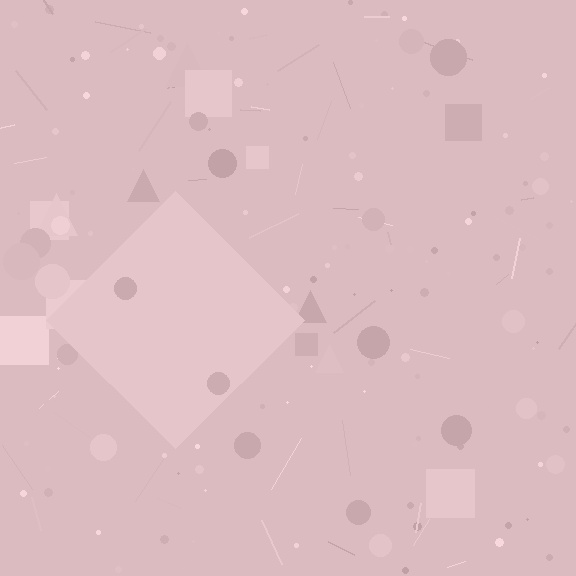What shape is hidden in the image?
A diamond is hidden in the image.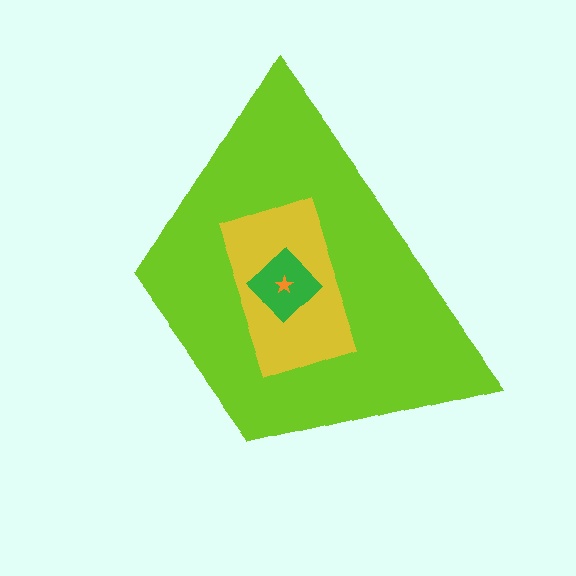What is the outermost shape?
The lime trapezoid.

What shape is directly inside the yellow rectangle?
The green diamond.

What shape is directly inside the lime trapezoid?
The yellow rectangle.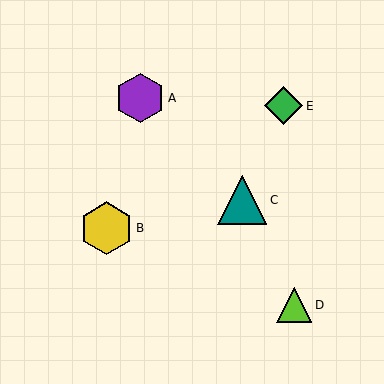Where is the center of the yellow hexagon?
The center of the yellow hexagon is at (106, 228).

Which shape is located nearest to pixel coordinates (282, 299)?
The lime triangle (labeled D) at (294, 305) is nearest to that location.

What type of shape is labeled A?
Shape A is a purple hexagon.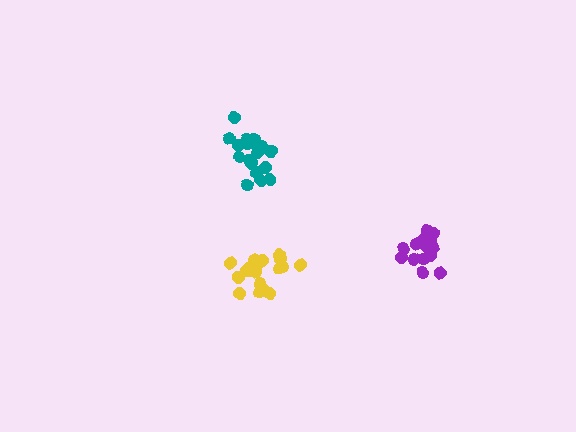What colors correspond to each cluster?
The clusters are colored: yellow, teal, purple.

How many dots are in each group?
Group 1: 20 dots, Group 2: 19 dots, Group 3: 15 dots (54 total).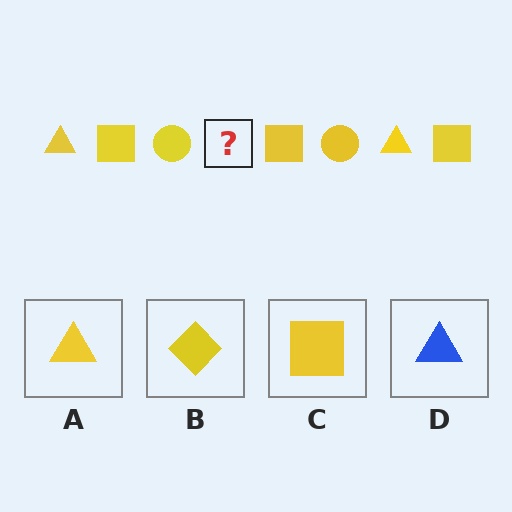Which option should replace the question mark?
Option A.